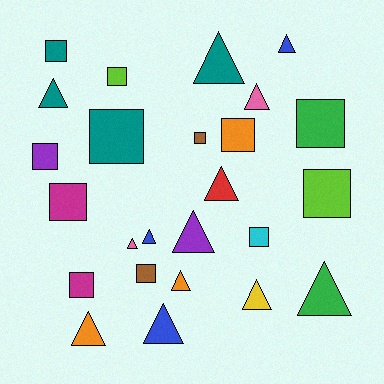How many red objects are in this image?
There is 1 red object.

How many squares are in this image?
There are 12 squares.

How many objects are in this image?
There are 25 objects.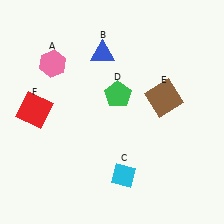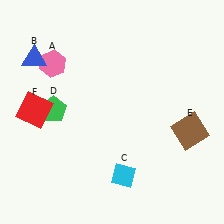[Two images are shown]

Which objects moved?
The objects that moved are: the blue triangle (B), the green pentagon (D), the brown square (E).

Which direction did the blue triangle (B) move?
The blue triangle (B) moved left.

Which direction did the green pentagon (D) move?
The green pentagon (D) moved left.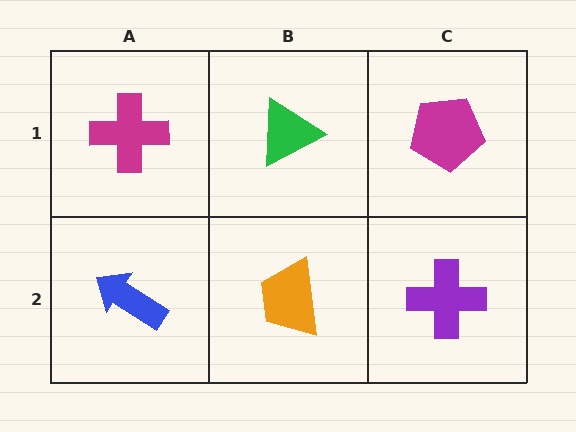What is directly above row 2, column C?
A magenta pentagon.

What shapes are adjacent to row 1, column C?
A purple cross (row 2, column C), a green triangle (row 1, column B).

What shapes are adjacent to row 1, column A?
A blue arrow (row 2, column A), a green triangle (row 1, column B).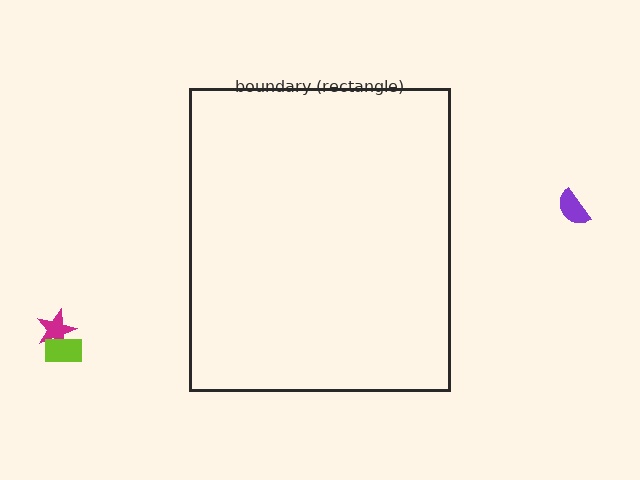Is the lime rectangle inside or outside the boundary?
Outside.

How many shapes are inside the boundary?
0 inside, 3 outside.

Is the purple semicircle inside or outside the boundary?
Outside.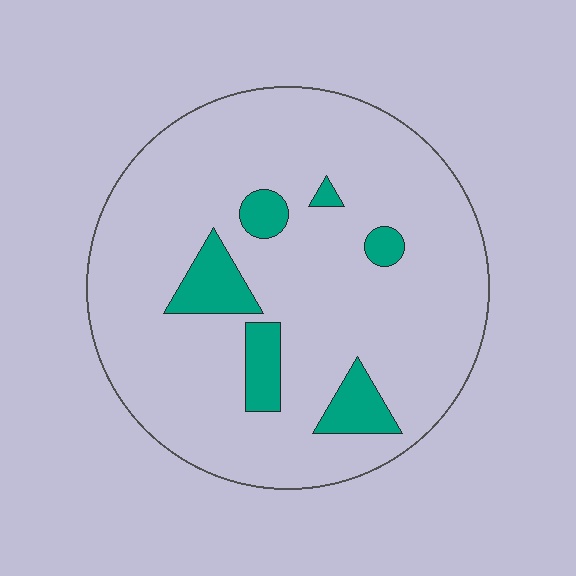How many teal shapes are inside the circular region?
6.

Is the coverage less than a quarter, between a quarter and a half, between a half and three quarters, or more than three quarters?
Less than a quarter.